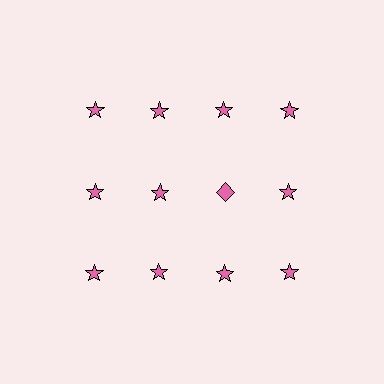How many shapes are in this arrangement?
There are 12 shapes arranged in a grid pattern.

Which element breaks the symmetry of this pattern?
The pink diamond in the second row, center column breaks the symmetry. All other shapes are pink stars.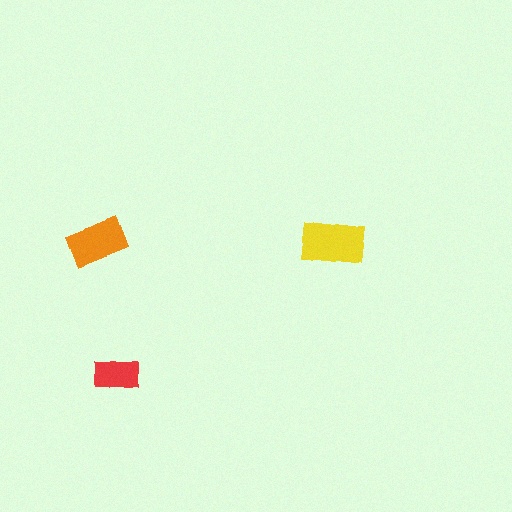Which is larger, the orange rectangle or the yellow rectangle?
The yellow one.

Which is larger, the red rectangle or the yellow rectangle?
The yellow one.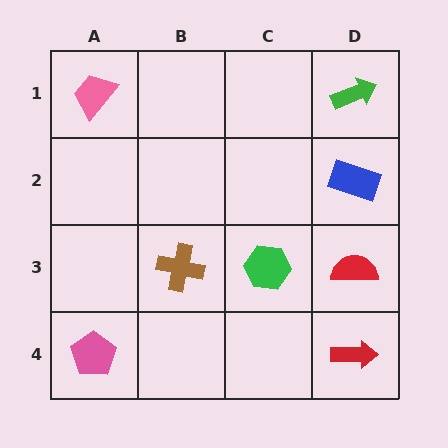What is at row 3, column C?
A green hexagon.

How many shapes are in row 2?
1 shape.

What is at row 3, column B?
A brown cross.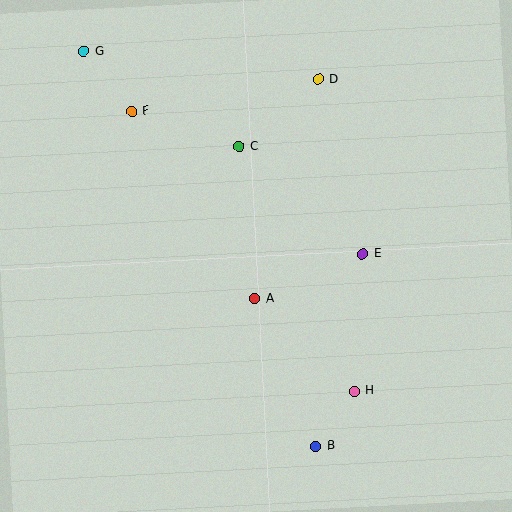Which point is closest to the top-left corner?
Point G is closest to the top-left corner.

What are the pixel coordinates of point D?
Point D is at (318, 79).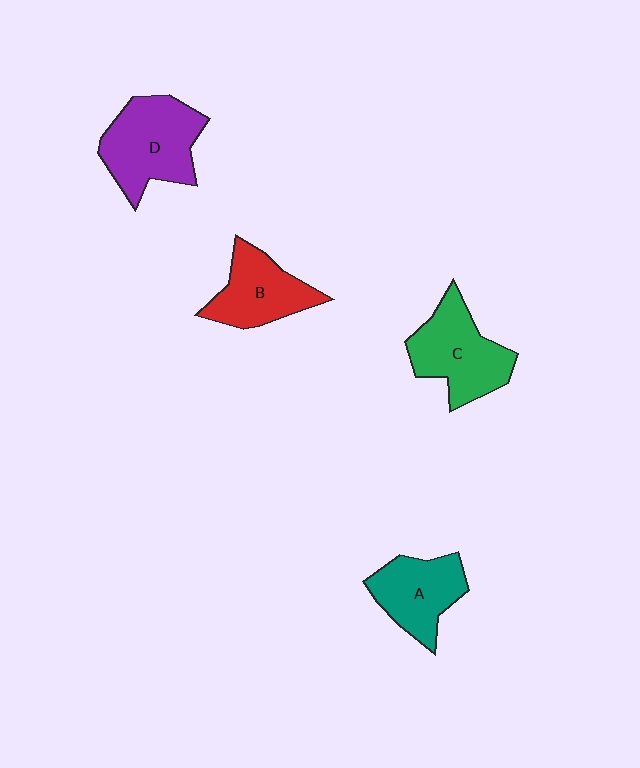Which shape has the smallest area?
Shape A (teal).